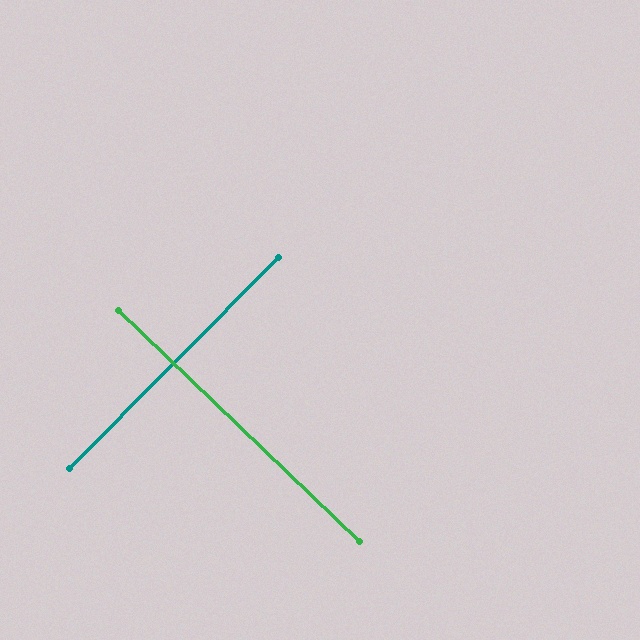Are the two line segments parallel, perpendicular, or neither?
Perpendicular — they meet at approximately 89°.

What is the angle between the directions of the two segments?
Approximately 89 degrees.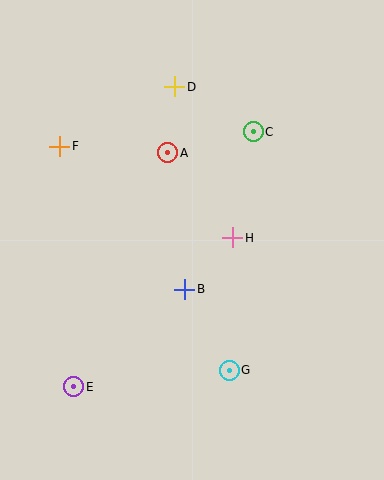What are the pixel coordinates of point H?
Point H is at (233, 238).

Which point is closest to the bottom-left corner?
Point E is closest to the bottom-left corner.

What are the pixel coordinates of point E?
Point E is at (74, 387).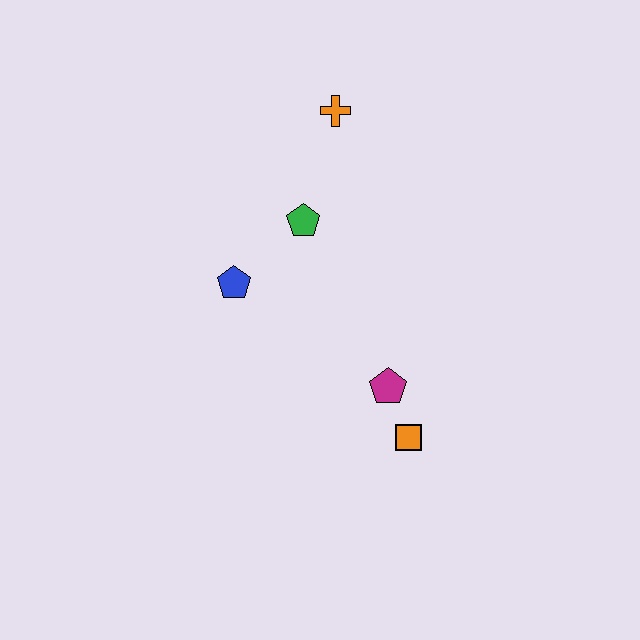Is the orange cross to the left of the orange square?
Yes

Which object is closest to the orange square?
The magenta pentagon is closest to the orange square.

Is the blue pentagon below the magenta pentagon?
No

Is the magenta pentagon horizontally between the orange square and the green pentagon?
Yes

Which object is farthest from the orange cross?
The orange square is farthest from the orange cross.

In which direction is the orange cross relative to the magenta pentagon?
The orange cross is above the magenta pentagon.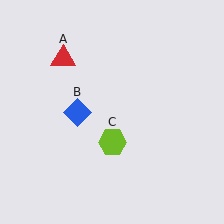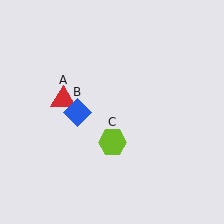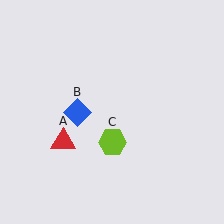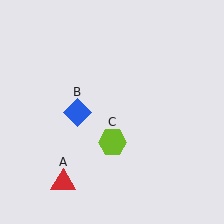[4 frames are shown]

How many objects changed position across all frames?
1 object changed position: red triangle (object A).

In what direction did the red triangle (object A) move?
The red triangle (object A) moved down.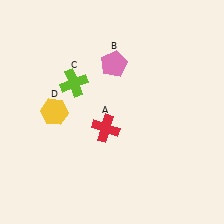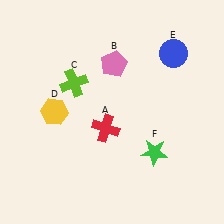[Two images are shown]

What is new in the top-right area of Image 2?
A blue circle (E) was added in the top-right area of Image 2.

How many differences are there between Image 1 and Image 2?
There are 2 differences between the two images.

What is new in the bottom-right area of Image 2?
A green star (F) was added in the bottom-right area of Image 2.